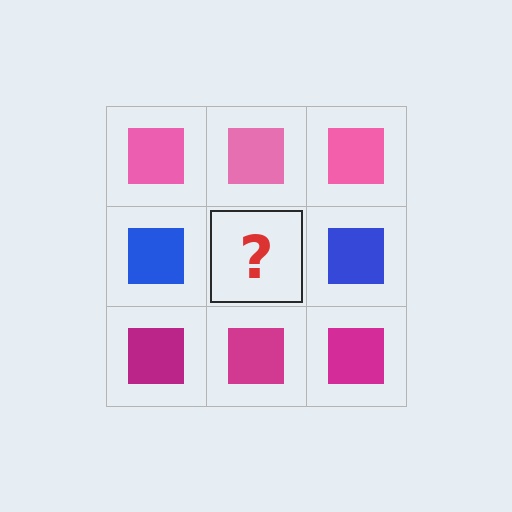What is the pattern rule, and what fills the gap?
The rule is that each row has a consistent color. The gap should be filled with a blue square.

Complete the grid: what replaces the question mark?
The question mark should be replaced with a blue square.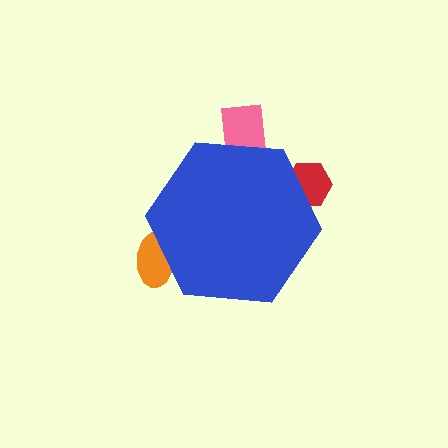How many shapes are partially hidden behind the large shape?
3 shapes are partially hidden.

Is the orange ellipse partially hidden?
Yes, the orange ellipse is partially hidden behind the blue hexagon.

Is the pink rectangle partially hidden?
Yes, the pink rectangle is partially hidden behind the blue hexagon.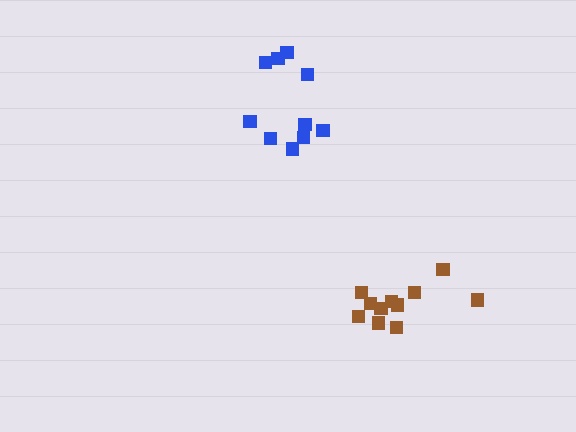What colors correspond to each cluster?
The clusters are colored: blue, brown.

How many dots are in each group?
Group 1: 10 dots, Group 2: 11 dots (21 total).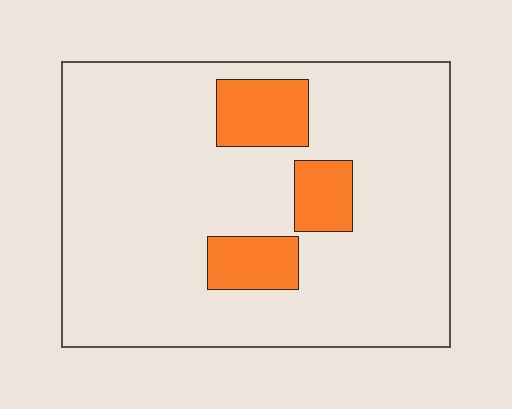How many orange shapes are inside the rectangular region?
3.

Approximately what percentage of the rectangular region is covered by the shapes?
Approximately 15%.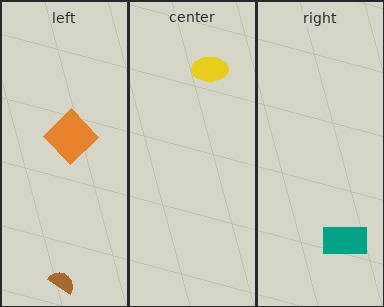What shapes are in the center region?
The yellow ellipse.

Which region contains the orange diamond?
The left region.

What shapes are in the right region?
The teal rectangle.